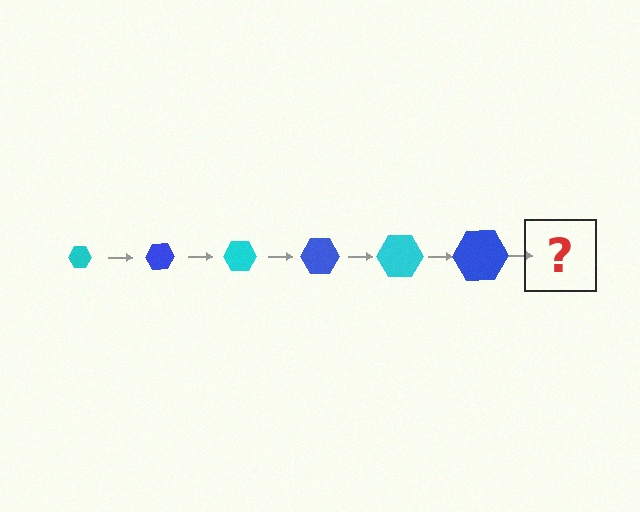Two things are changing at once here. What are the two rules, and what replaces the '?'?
The two rules are that the hexagon grows larger each step and the color cycles through cyan and blue. The '?' should be a cyan hexagon, larger than the previous one.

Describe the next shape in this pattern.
It should be a cyan hexagon, larger than the previous one.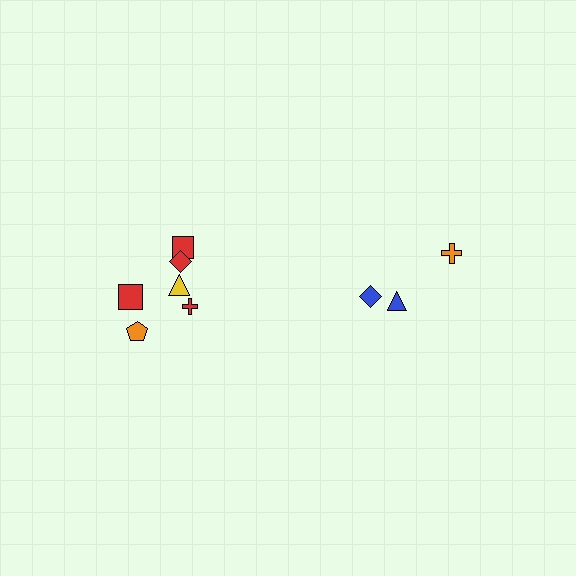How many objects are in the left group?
There are 6 objects.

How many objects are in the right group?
There are 3 objects.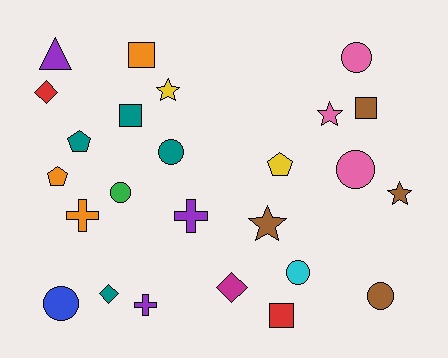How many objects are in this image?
There are 25 objects.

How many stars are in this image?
There are 4 stars.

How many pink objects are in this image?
There are 3 pink objects.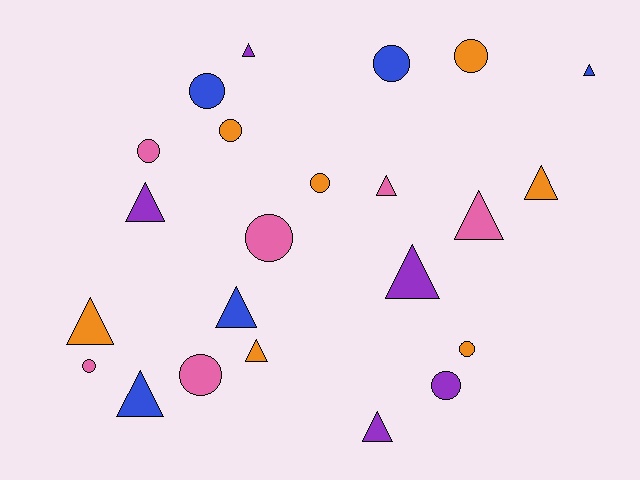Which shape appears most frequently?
Triangle, with 12 objects.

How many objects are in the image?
There are 23 objects.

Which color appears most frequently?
Orange, with 7 objects.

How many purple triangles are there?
There are 4 purple triangles.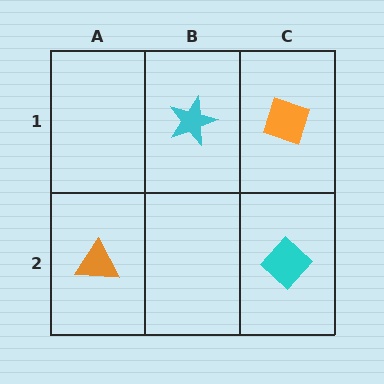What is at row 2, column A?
An orange triangle.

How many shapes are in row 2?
2 shapes.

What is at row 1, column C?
An orange diamond.